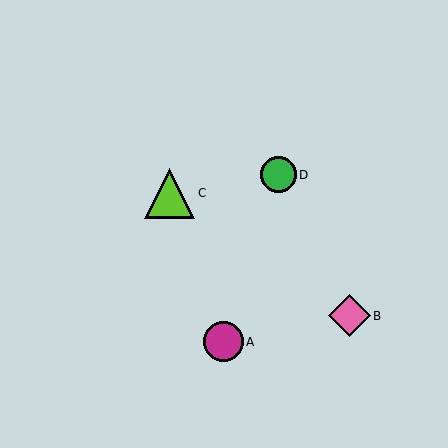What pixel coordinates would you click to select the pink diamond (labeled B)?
Click at (349, 316) to select the pink diamond B.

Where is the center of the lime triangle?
The center of the lime triangle is at (170, 193).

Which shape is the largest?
The lime triangle (labeled C) is the largest.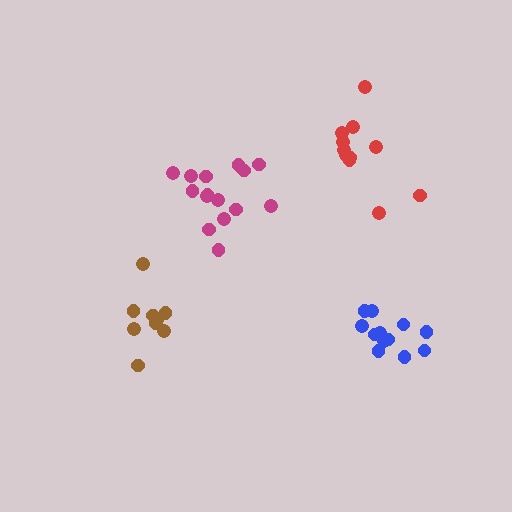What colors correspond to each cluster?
The clusters are colored: brown, magenta, red, blue.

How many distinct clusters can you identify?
There are 4 distinct clusters.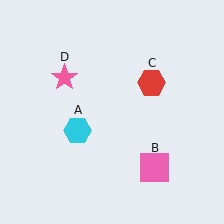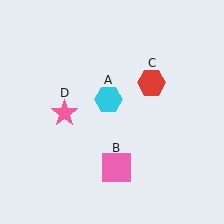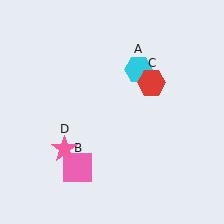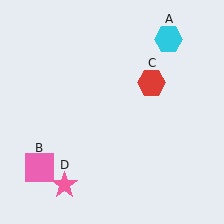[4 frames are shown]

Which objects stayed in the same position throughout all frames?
Red hexagon (object C) remained stationary.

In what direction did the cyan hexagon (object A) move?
The cyan hexagon (object A) moved up and to the right.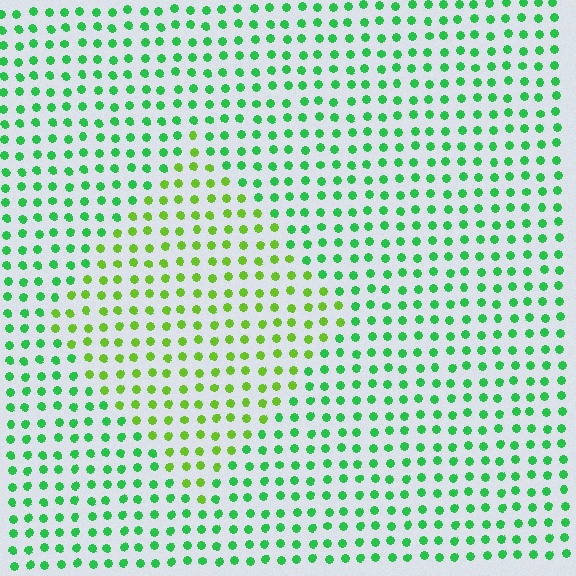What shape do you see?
I see a diamond.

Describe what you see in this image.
The image is filled with small green elements in a uniform arrangement. A diamond-shaped region is visible where the elements are tinted to a slightly different hue, forming a subtle color boundary.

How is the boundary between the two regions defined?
The boundary is defined purely by a slight shift in hue (about 38 degrees). Spacing, size, and orientation are identical on both sides.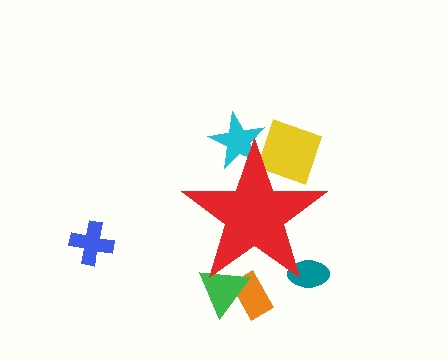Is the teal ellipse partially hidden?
Yes, the teal ellipse is partially hidden behind the red star.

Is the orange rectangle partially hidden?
Yes, the orange rectangle is partially hidden behind the red star.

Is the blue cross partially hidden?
No, the blue cross is fully visible.